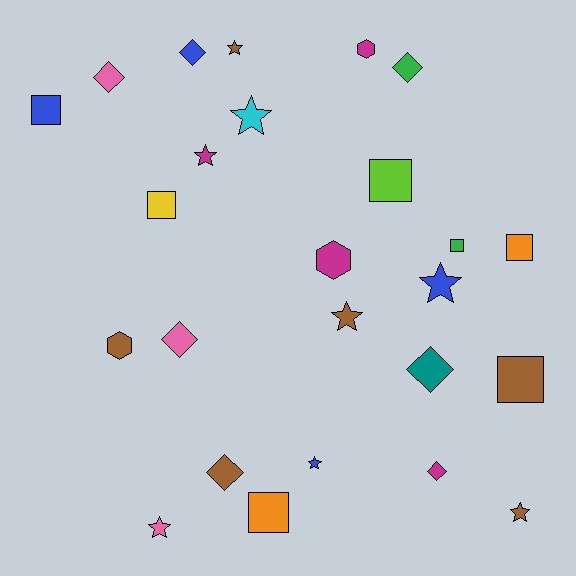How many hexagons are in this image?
There are 3 hexagons.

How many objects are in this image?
There are 25 objects.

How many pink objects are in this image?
There are 3 pink objects.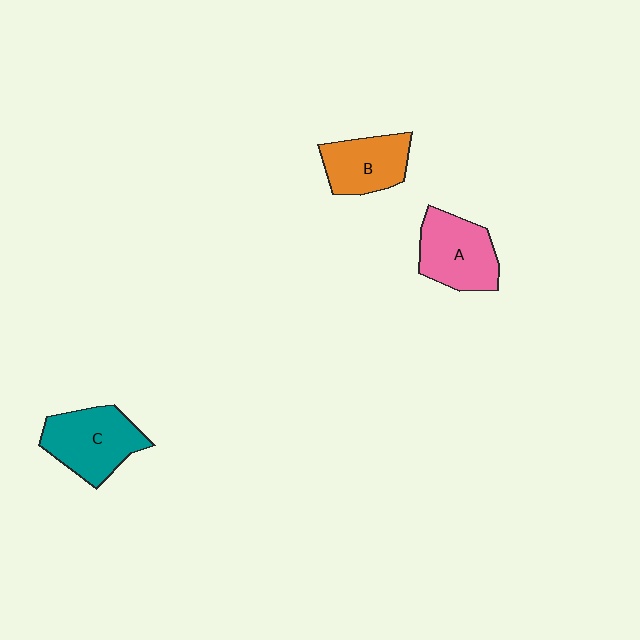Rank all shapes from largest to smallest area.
From largest to smallest: C (teal), A (pink), B (orange).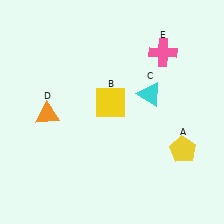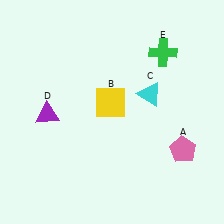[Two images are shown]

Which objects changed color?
A changed from yellow to pink. D changed from orange to purple. E changed from pink to green.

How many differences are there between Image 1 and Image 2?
There are 3 differences between the two images.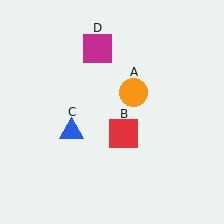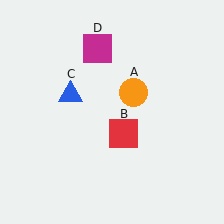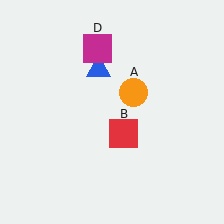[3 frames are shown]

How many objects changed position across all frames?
1 object changed position: blue triangle (object C).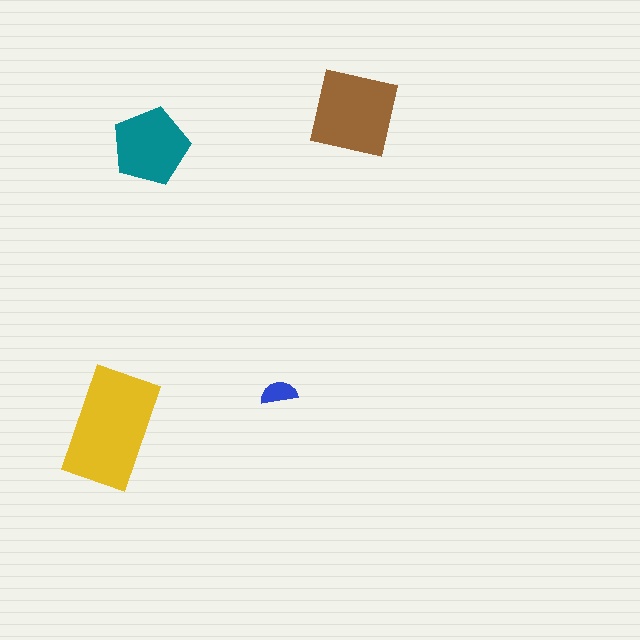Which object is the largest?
The yellow rectangle.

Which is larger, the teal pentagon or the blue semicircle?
The teal pentagon.